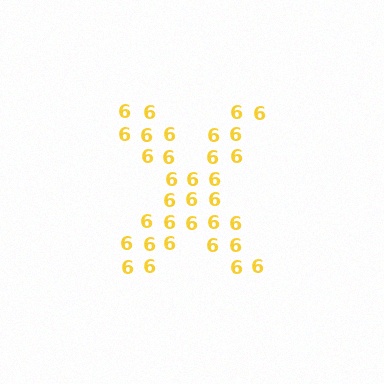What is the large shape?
The large shape is the letter X.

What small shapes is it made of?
It is made of small digit 6's.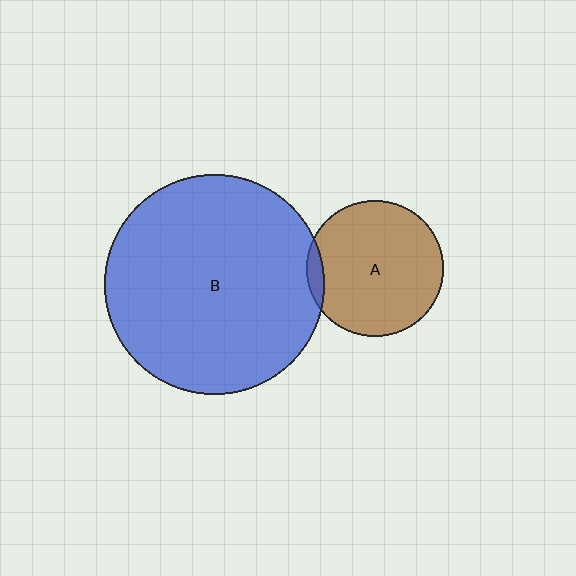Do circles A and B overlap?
Yes.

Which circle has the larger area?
Circle B (blue).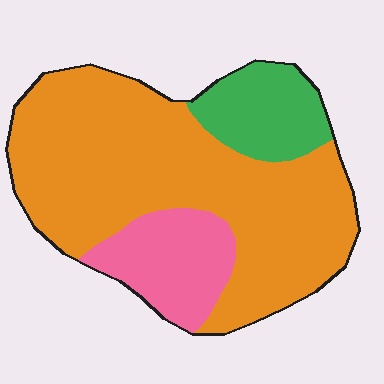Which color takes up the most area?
Orange, at roughly 70%.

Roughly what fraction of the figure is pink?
Pink takes up about one sixth (1/6) of the figure.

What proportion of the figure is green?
Green takes up about one eighth (1/8) of the figure.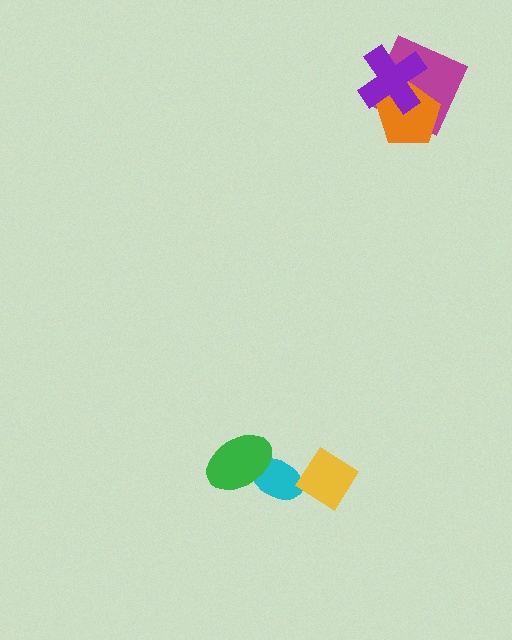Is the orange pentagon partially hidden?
Yes, it is partially covered by another shape.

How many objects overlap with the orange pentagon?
2 objects overlap with the orange pentagon.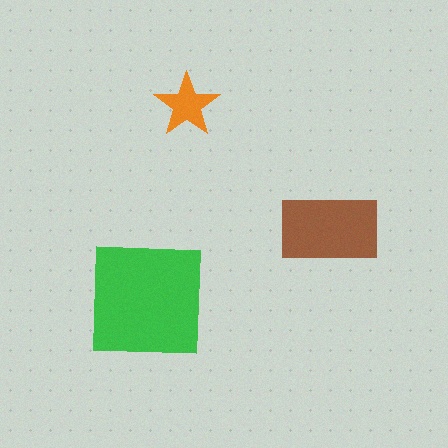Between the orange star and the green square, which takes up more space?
The green square.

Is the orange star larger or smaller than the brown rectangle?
Smaller.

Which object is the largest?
The green square.